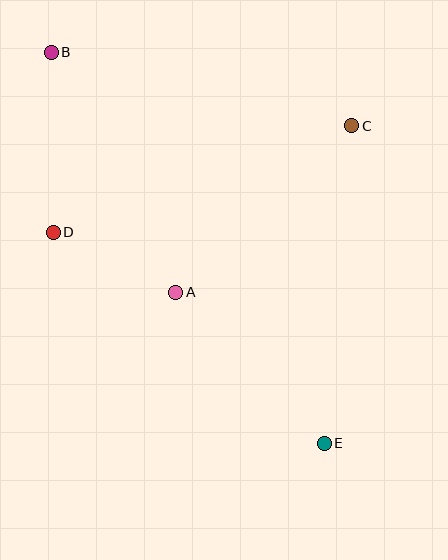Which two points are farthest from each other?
Points B and E are farthest from each other.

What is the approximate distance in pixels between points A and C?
The distance between A and C is approximately 242 pixels.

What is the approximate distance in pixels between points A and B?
The distance between A and B is approximately 271 pixels.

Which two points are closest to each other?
Points A and D are closest to each other.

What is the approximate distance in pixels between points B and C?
The distance between B and C is approximately 309 pixels.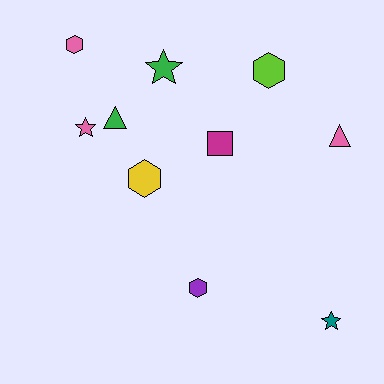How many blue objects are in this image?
There are no blue objects.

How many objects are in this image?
There are 10 objects.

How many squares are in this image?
There is 1 square.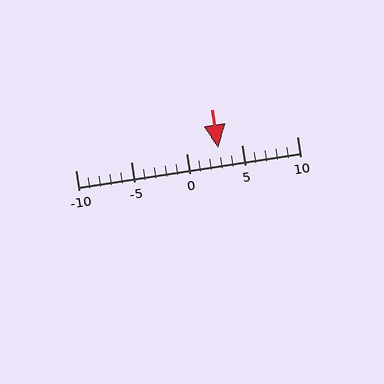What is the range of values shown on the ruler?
The ruler shows values from -10 to 10.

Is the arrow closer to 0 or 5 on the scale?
The arrow is closer to 5.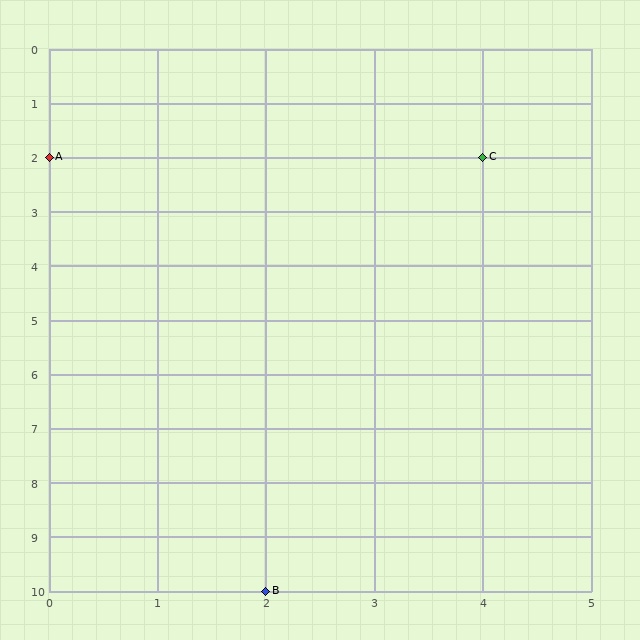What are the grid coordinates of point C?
Point C is at grid coordinates (4, 2).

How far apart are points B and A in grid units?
Points B and A are 2 columns and 8 rows apart (about 8.2 grid units diagonally).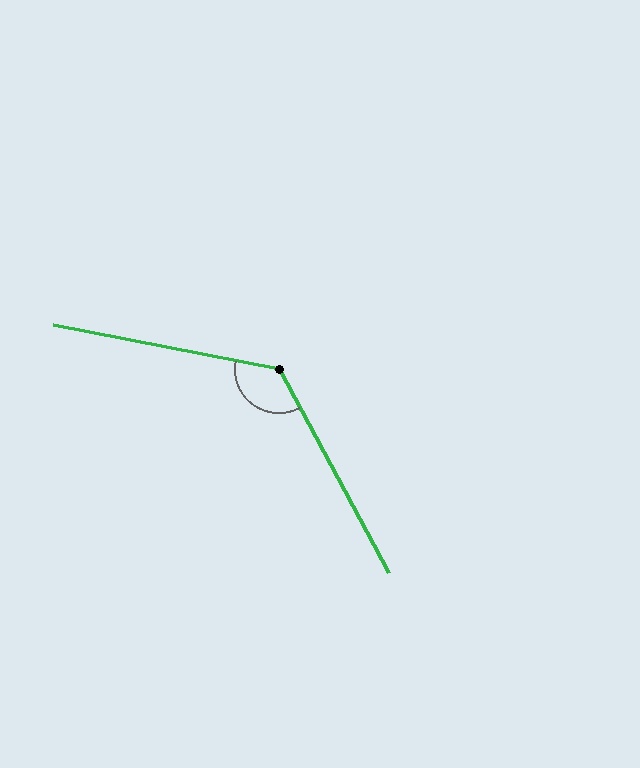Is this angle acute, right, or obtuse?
It is obtuse.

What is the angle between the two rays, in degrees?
Approximately 129 degrees.